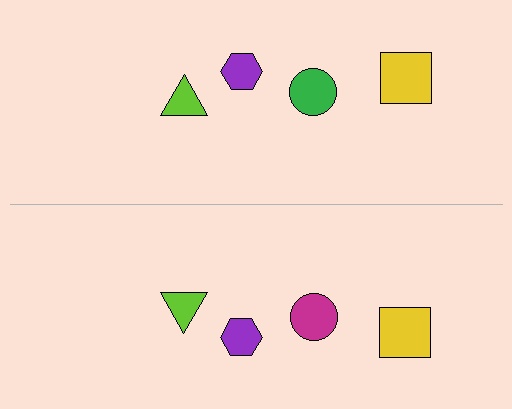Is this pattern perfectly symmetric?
No, the pattern is not perfectly symmetric. The magenta circle on the bottom side breaks the symmetry — its mirror counterpart is green.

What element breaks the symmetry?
The magenta circle on the bottom side breaks the symmetry — its mirror counterpart is green.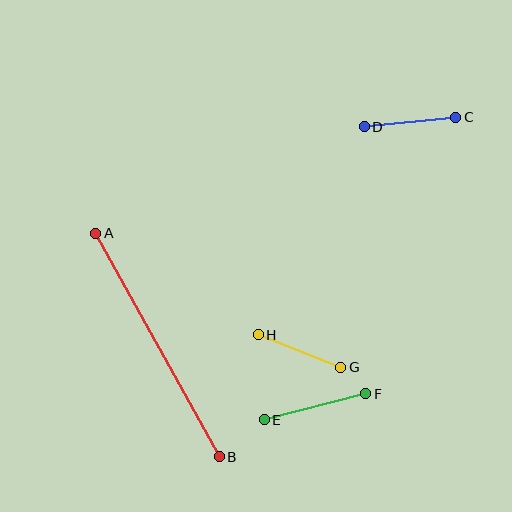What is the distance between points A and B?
The distance is approximately 255 pixels.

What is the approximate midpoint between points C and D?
The midpoint is at approximately (410, 122) pixels.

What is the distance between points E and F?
The distance is approximately 105 pixels.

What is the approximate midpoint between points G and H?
The midpoint is at approximately (300, 351) pixels.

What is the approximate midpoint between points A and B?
The midpoint is at approximately (158, 345) pixels.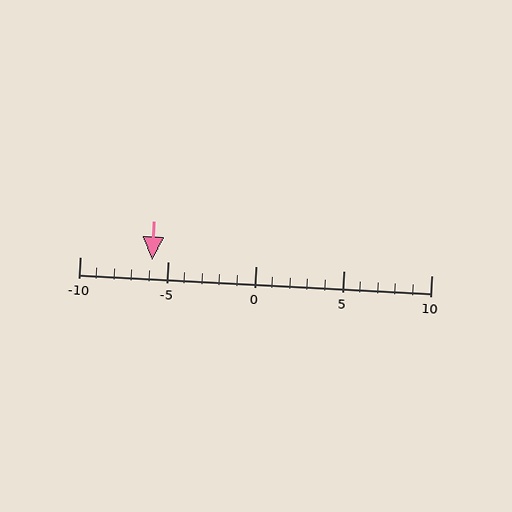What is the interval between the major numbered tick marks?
The major tick marks are spaced 5 units apart.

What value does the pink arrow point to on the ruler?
The pink arrow points to approximately -6.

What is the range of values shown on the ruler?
The ruler shows values from -10 to 10.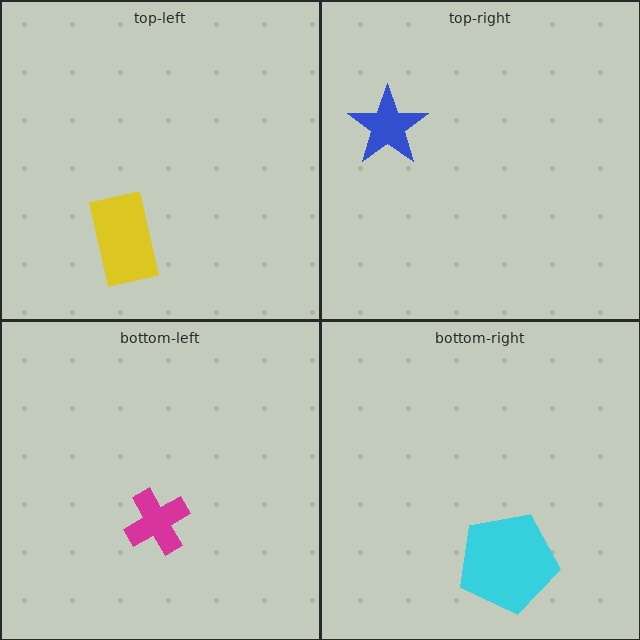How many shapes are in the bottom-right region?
1.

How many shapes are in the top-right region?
1.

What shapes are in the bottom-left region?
The magenta cross.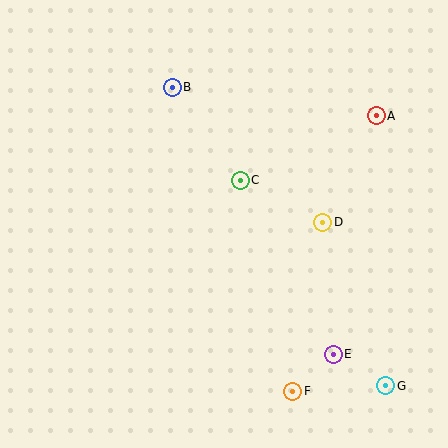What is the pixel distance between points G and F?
The distance between G and F is 93 pixels.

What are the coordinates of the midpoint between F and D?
The midpoint between F and D is at (308, 307).